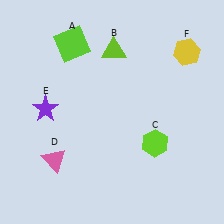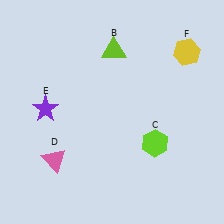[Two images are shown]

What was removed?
The lime square (A) was removed in Image 2.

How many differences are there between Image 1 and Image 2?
There is 1 difference between the two images.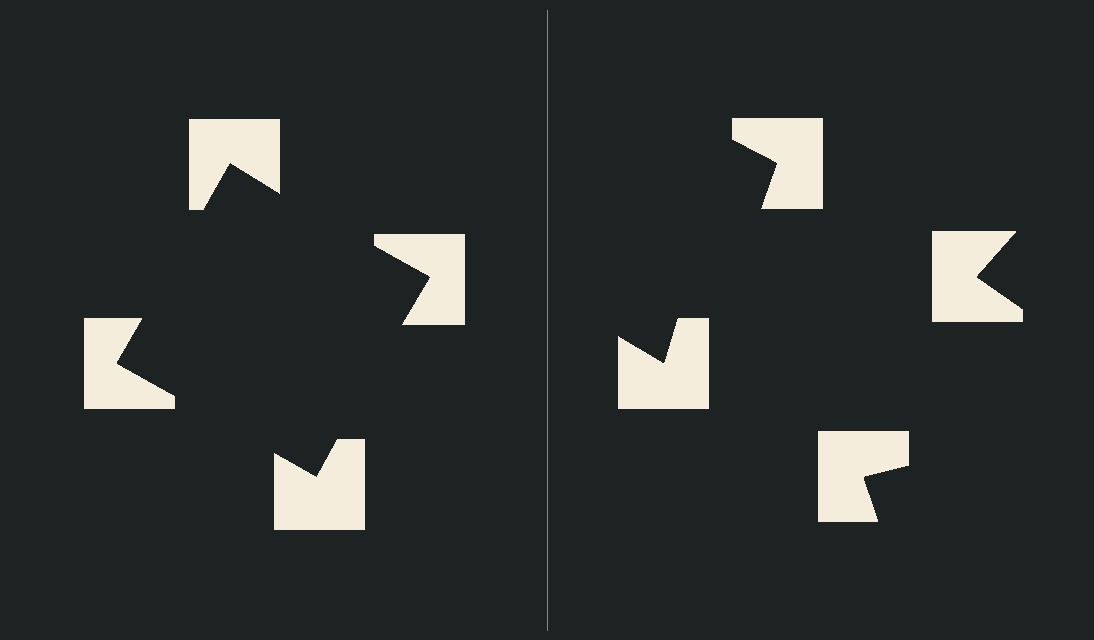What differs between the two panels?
The notched squares are positioned identically on both sides; only the wedge orientations differ. On the left they align to a square; on the right they are misaligned.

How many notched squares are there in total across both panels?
8 — 4 on each side.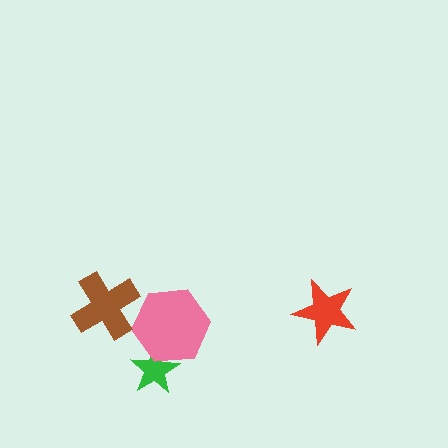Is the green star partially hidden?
Yes, it is partially covered by another shape.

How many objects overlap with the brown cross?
0 objects overlap with the brown cross.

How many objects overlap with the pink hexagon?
1 object overlaps with the pink hexagon.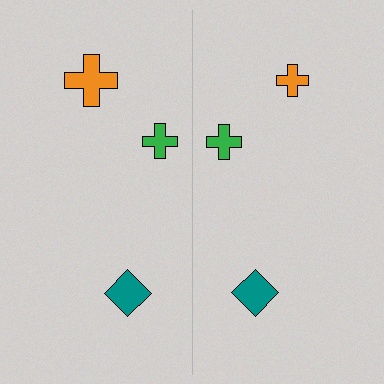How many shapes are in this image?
There are 6 shapes in this image.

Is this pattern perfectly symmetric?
No, the pattern is not perfectly symmetric. The orange cross on the right side has a different size than its mirror counterpart.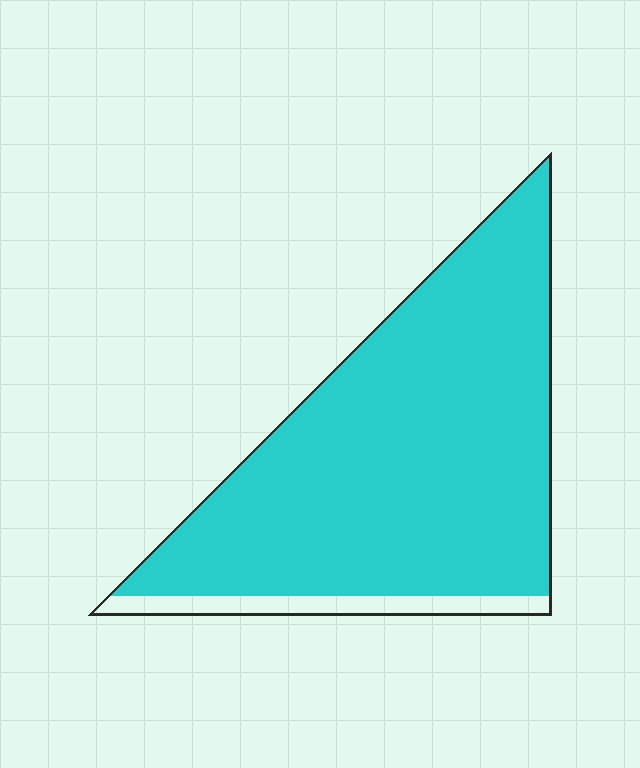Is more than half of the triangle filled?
Yes.